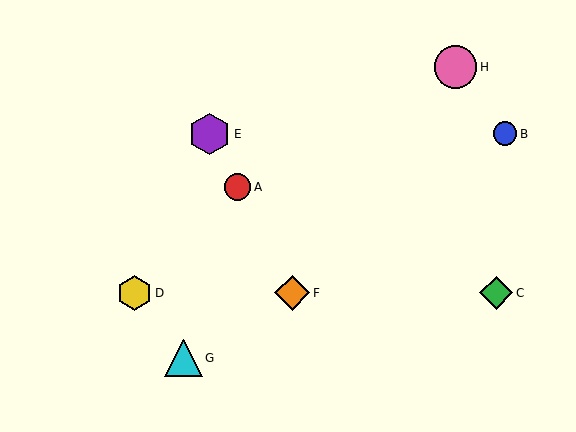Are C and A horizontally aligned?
No, C is at y≈293 and A is at y≈187.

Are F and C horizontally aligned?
Yes, both are at y≈293.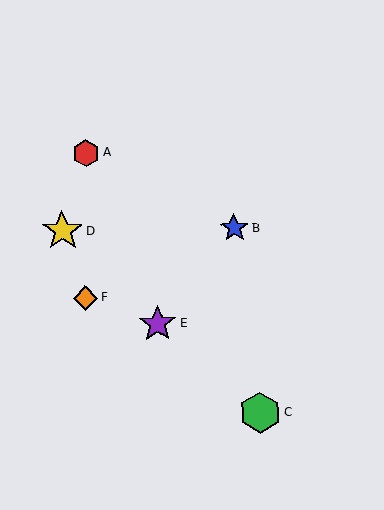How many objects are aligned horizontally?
2 objects (B, D) are aligned horizontally.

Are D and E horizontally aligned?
No, D is at y≈231 and E is at y≈324.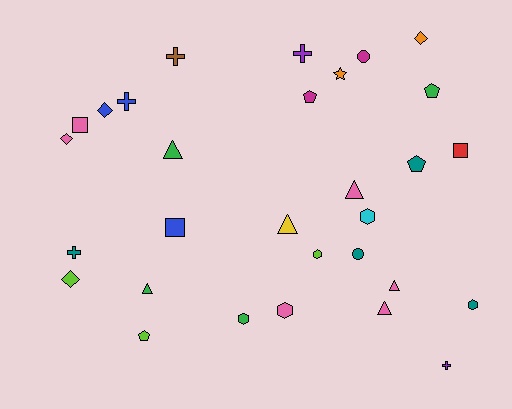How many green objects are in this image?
There are 4 green objects.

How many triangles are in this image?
There are 6 triangles.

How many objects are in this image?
There are 30 objects.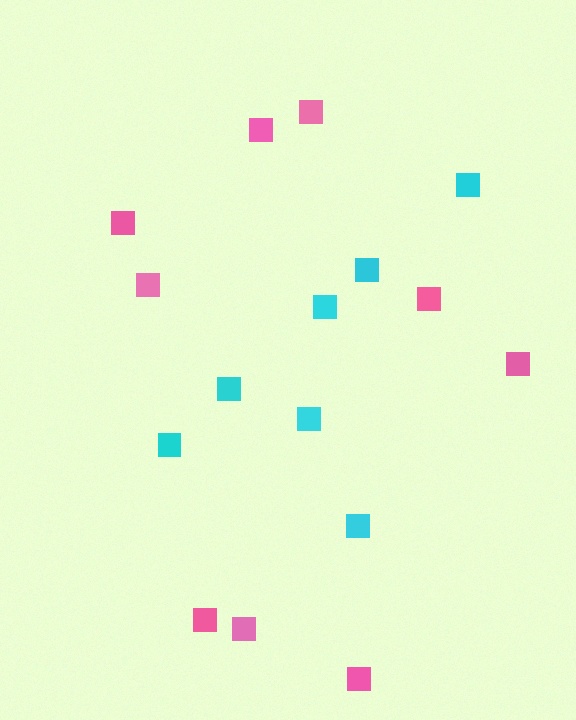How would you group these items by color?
There are 2 groups: one group of pink squares (9) and one group of cyan squares (7).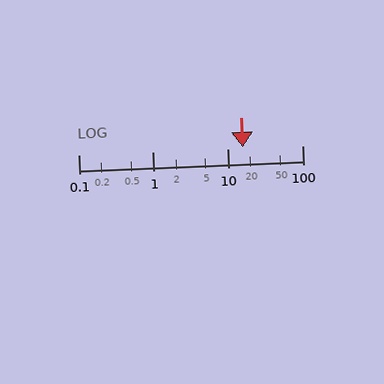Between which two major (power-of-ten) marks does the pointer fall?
The pointer is between 10 and 100.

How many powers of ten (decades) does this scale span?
The scale spans 3 decades, from 0.1 to 100.